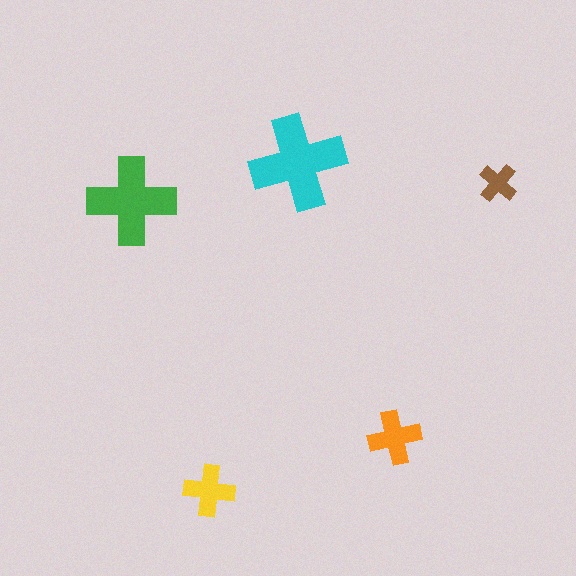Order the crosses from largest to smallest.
the cyan one, the green one, the orange one, the yellow one, the brown one.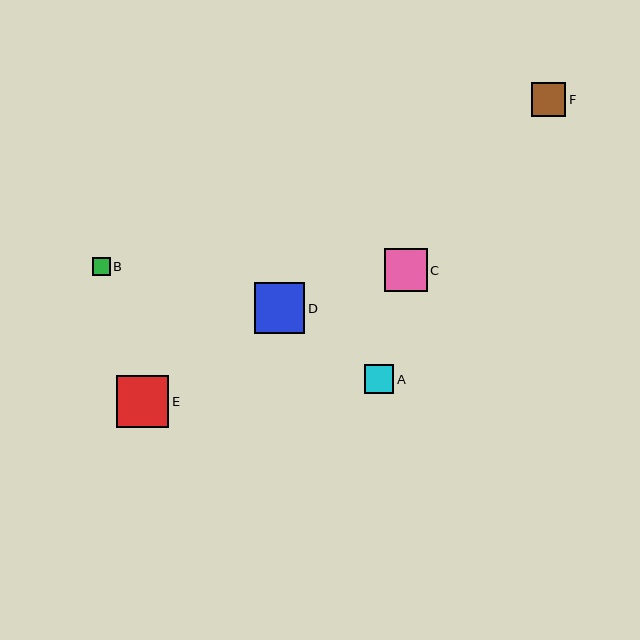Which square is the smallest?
Square B is the smallest with a size of approximately 18 pixels.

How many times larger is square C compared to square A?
Square C is approximately 1.4 times the size of square A.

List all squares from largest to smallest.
From largest to smallest: E, D, C, F, A, B.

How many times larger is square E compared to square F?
Square E is approximately 1.5 times the size of square F.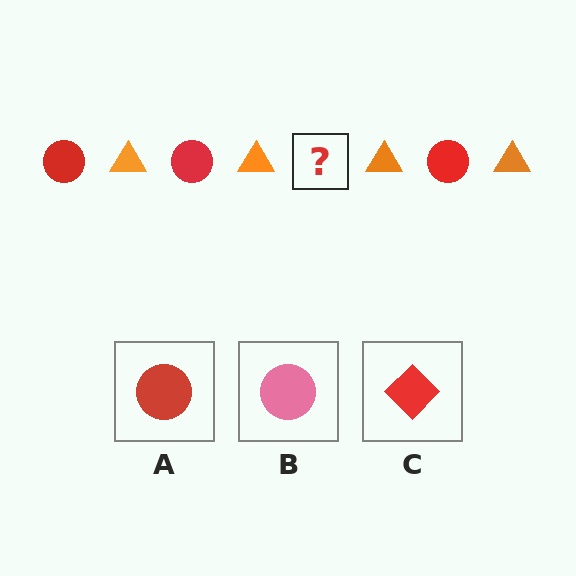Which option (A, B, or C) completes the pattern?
A.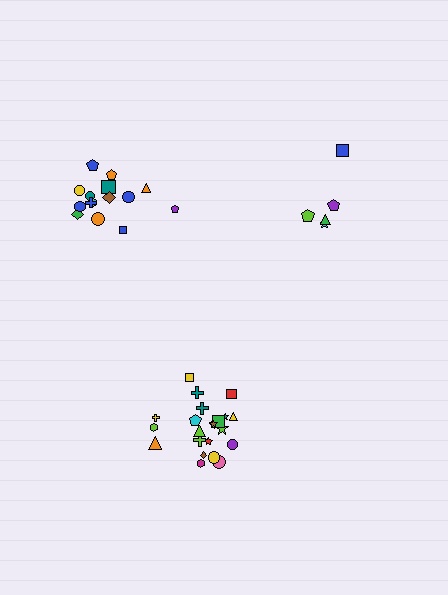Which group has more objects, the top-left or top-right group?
The top-left group.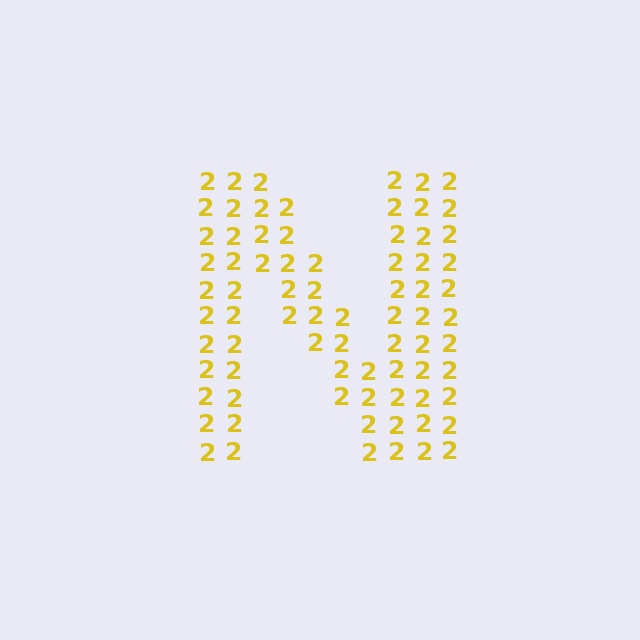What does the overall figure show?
The overall figure shows the letter N.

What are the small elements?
The small elements are digit 2's.